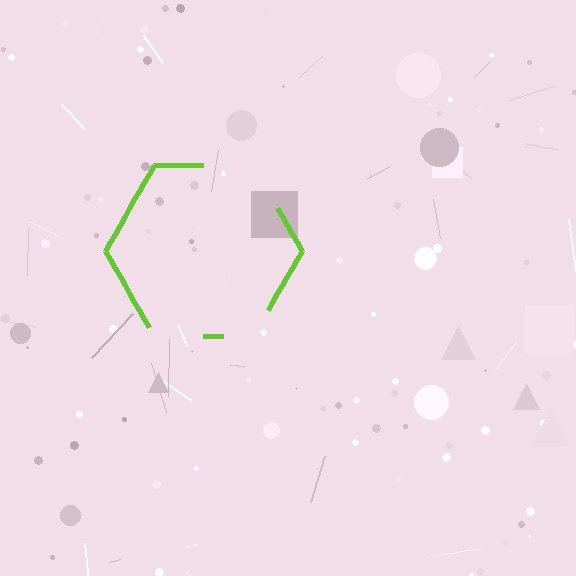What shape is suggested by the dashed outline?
The dashed outline suggests a hexagon.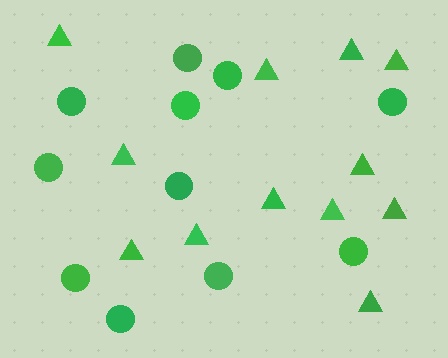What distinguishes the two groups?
There are 2 groups: one group of triangles (12) and one group of circles (11).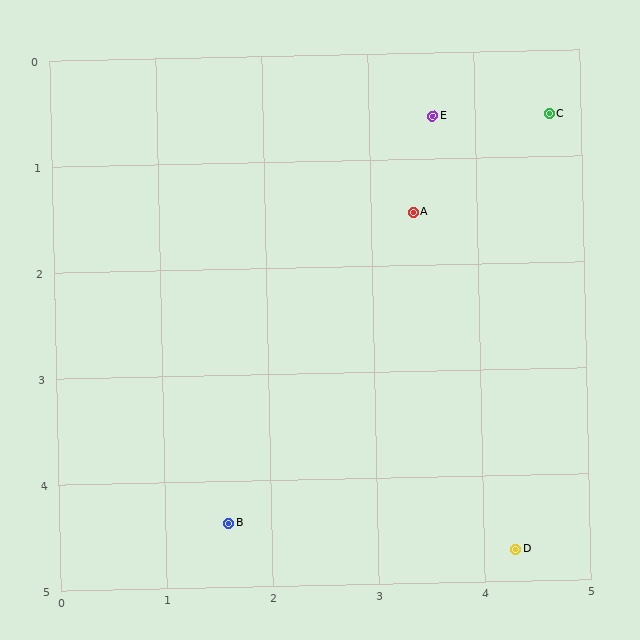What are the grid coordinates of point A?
Point A is at approximately (3.4, 1.5).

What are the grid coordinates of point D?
Point D is at approximately (4.3, 4.7).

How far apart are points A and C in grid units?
Points A and C are about 1.6 grid units apart.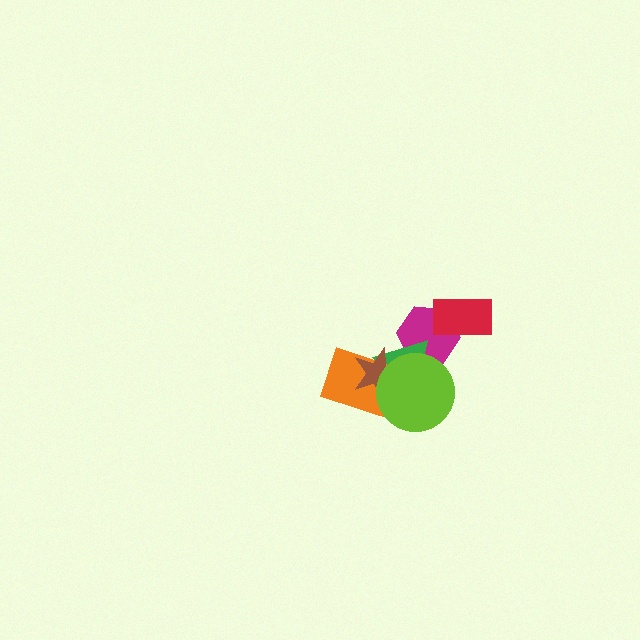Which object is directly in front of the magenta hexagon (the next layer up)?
The green triangle is directly in front of the magenta hexagon.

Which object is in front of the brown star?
The lime circle is in front of the brown star.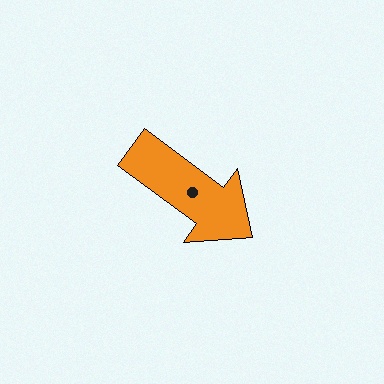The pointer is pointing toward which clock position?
Roughly 4 o'clock.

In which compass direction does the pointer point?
Southeast.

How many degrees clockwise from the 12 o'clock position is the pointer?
Approximately 126 degrees.